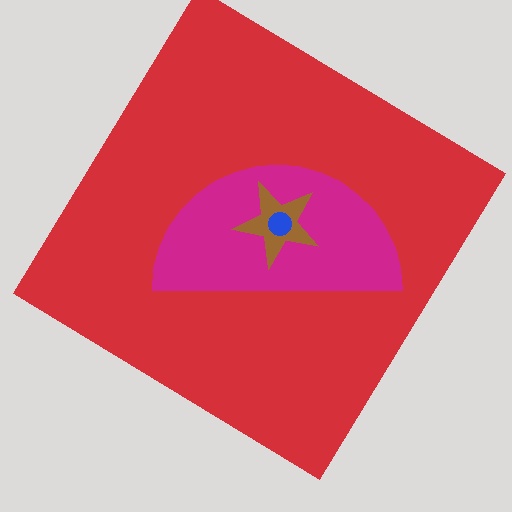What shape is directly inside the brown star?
The blue circle.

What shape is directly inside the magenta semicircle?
The brown star.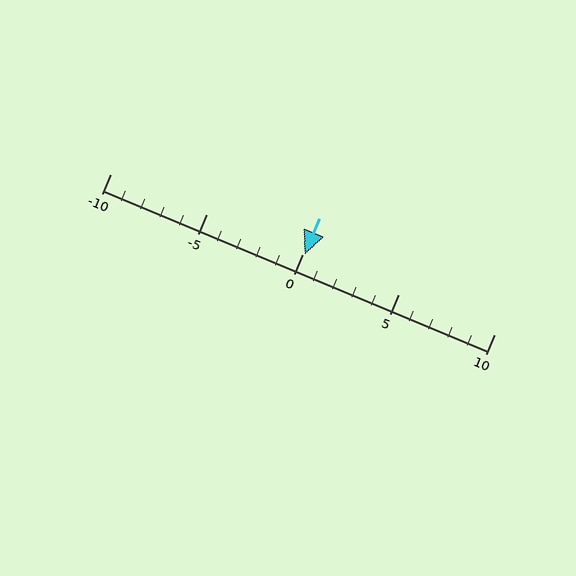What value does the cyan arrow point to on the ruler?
The cyan arrow points to approximately 0.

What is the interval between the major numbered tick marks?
The major tick marks are spaced 5 units apart.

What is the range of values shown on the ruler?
The ruler shows values from -10 to 10.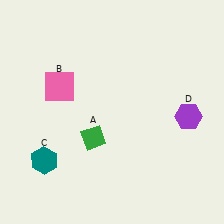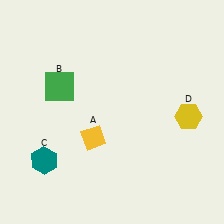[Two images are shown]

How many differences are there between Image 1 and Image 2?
There are 3 differences between the two images.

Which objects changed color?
A changed from green to yellow. B changed from pink to green. D changed from purple to yellow.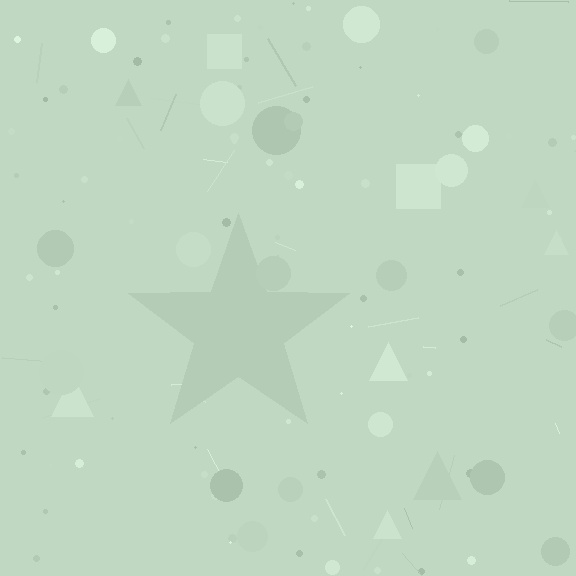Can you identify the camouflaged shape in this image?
The camouflaged shape is a star.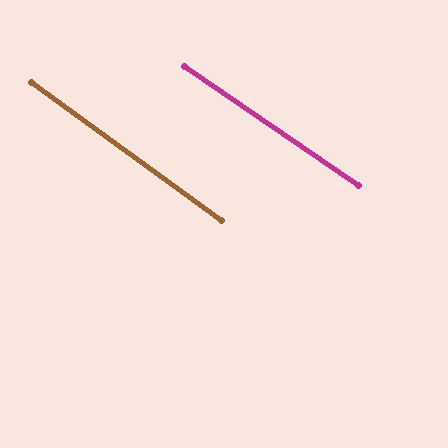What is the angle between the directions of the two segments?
Approximately 1 degree.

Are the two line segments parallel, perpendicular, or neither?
Parallel — their directions differ by only 1.5°.